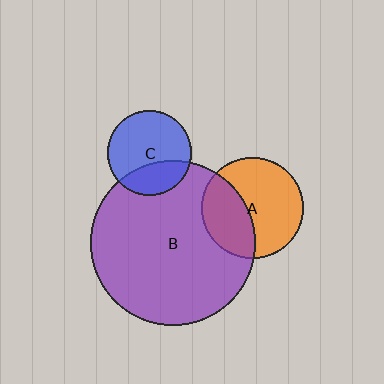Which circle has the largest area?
Circle B (purple).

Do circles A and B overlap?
Yes.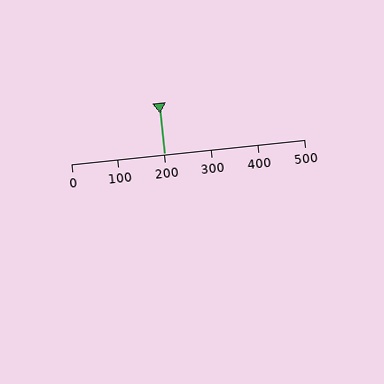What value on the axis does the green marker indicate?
The marker indicates approximately 200.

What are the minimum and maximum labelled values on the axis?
The axis runs from 0 to 500.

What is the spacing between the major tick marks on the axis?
The major ticks are spaced 100 apart.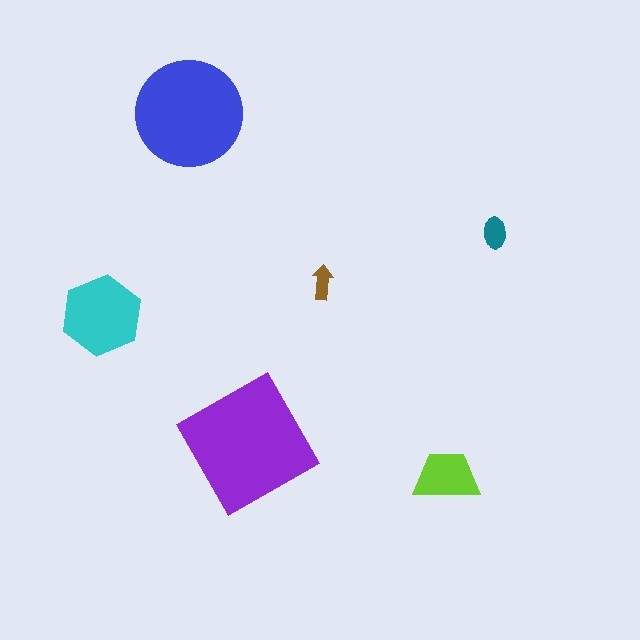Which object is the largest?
The purple square.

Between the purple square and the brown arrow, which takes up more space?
The purple square.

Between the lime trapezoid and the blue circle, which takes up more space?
The blue circle.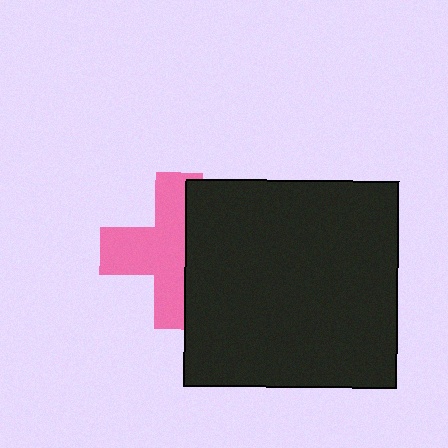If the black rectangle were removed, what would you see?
You would see the complete pink cross.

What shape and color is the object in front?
The object in front is a black rectangle.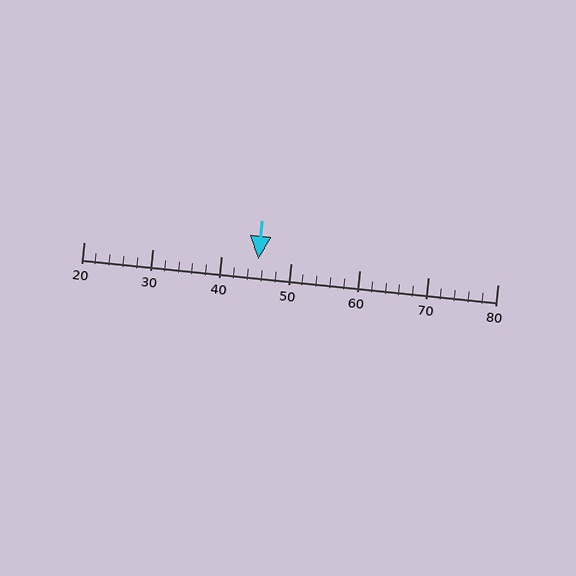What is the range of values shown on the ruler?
The ruler shows values from 20 to 80.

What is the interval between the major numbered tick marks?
The major tick marks are spaced 10 units apart.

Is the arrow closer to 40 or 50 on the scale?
The arrow is closer to 50.